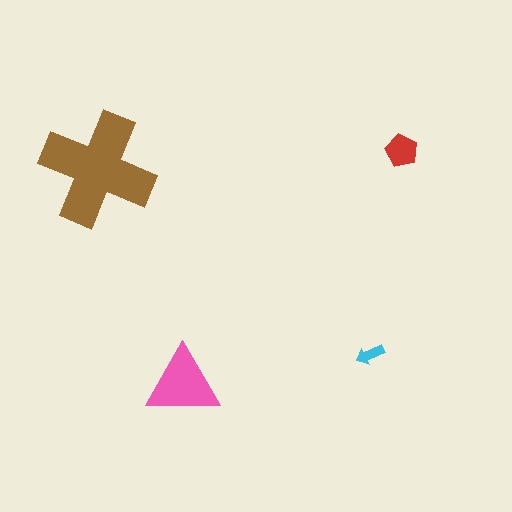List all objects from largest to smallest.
The brown cross, the pink triangle, the red pentagon, the cyan arrow.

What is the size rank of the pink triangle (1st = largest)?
2nd.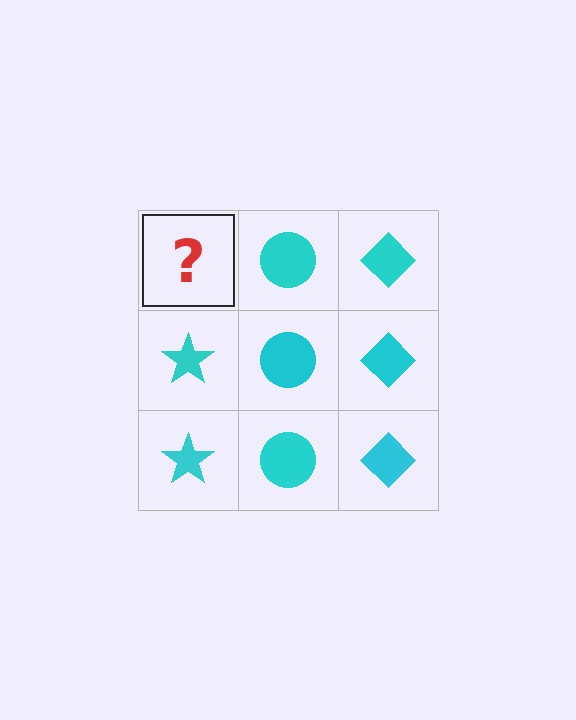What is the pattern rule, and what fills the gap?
The rule is that each column has a consistent shape. The gap should be filled with a cyan star.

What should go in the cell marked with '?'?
The missing cell should contain a cyan star.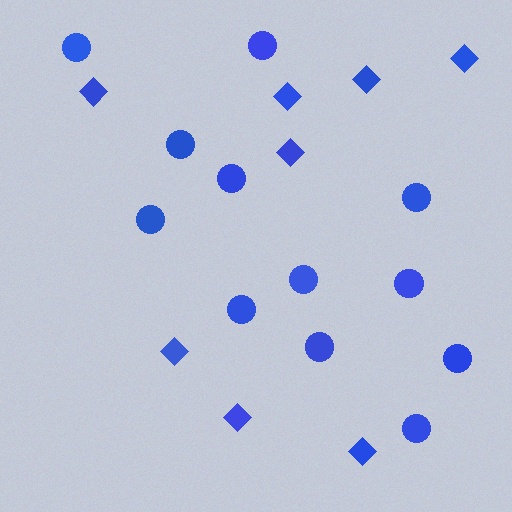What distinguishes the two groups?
There are 2 groups: one group of diamonds (8) and one group of circles (12).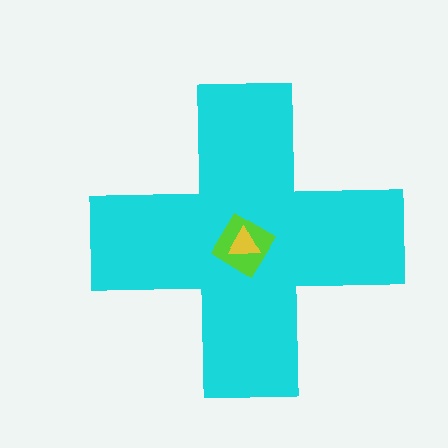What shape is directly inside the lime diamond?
The yellow triangle.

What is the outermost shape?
The cyan cross.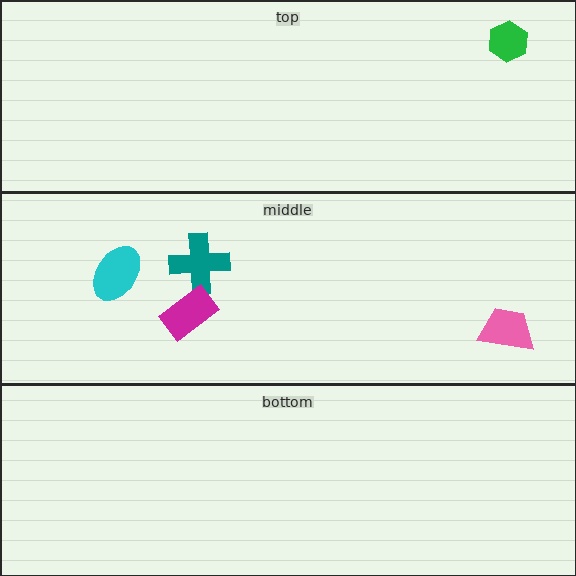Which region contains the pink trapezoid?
The middle region.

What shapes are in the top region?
The green hexagon.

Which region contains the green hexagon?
The top region.